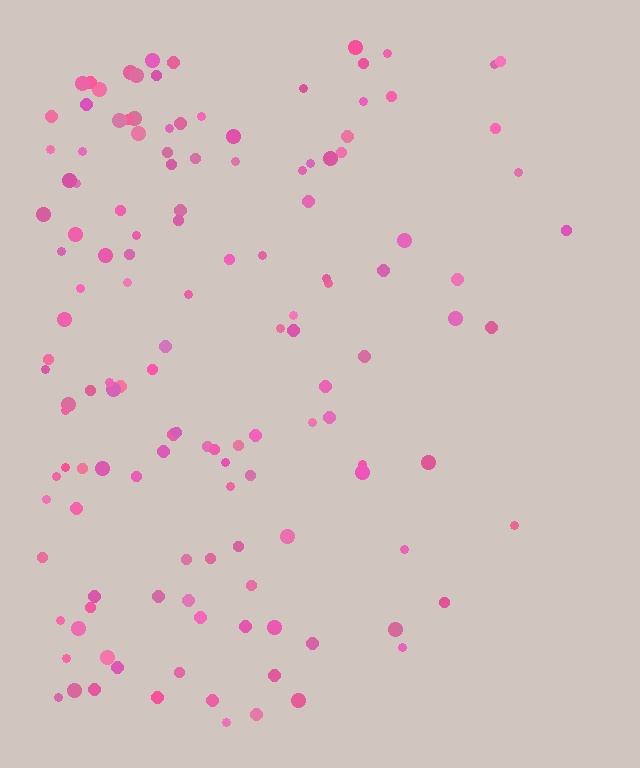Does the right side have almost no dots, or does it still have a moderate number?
Still a moderate number, just noticeably fewer than the left.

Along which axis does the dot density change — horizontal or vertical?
Horizontal.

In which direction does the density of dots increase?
From right to left, with the left side densest.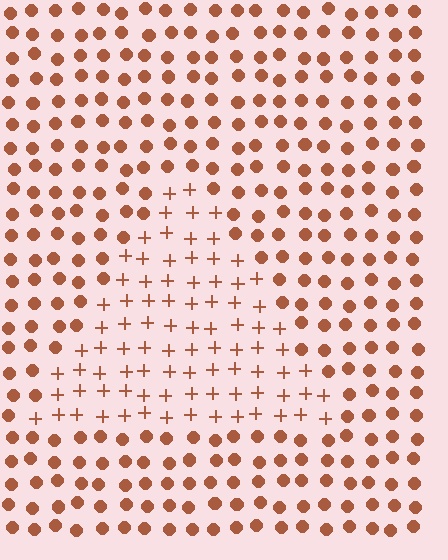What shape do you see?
I see a triangle.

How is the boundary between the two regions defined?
The boundary is defined by a change in element shape: plus signs inside vs. circles outside. All elements share the same color and spacing.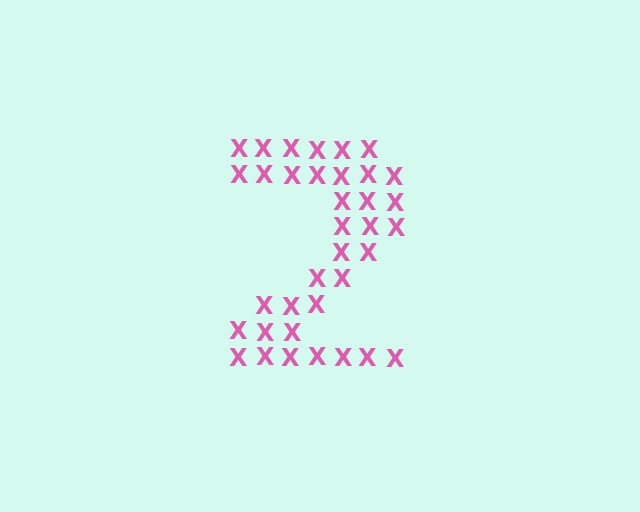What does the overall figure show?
The overall figure shows the digit 2.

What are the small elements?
The small elements are letter X's.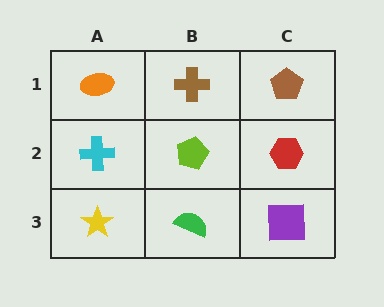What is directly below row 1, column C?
A red hexagon.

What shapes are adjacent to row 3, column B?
A lime pentagon (row 2, column B), a yellow star (row 3, column A), a purple square (row 3, column C).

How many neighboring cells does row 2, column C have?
3.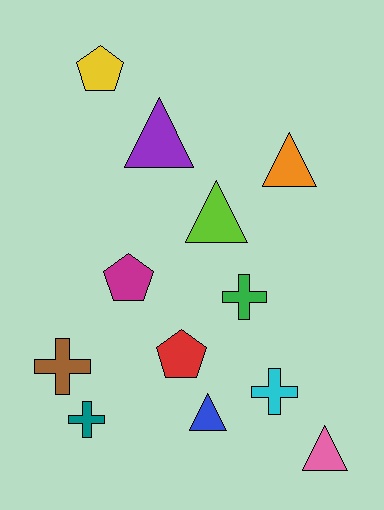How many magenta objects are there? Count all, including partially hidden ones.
There is 1 magenta object.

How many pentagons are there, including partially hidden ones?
There are 3 pentagons.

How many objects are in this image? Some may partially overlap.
There are 12 objects.